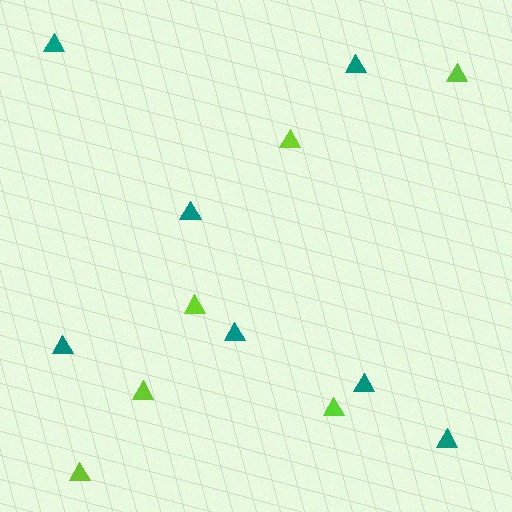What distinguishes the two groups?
There are 2 groups: one group of teal triangles (7) and one group of lime triangles (6).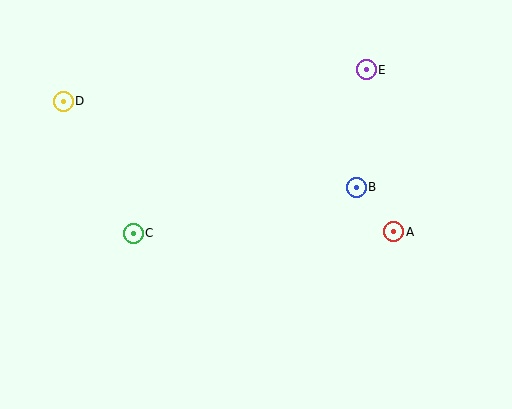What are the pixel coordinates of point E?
Point E is at (366, 70).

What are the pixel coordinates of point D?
Point D is at (63, 101).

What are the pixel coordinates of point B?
Point B is at (356, 187).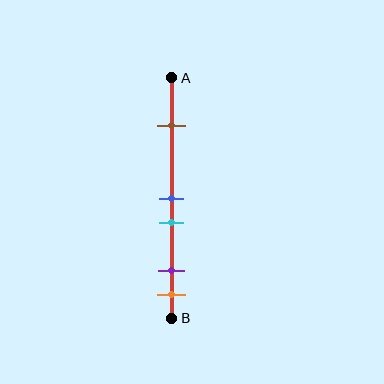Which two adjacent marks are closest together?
The blue and cyan marks are the closest adjacent pair.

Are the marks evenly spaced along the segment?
No, the marks are not evenly spaced.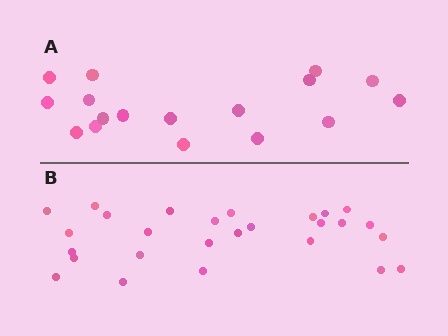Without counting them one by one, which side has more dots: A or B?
Region B (the bottom region) has more dots.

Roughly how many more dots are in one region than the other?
Region B has roughly 10 or so more dots than region A.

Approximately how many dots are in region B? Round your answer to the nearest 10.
About 30 dots. (The exact count is 27, which rounds to 30.)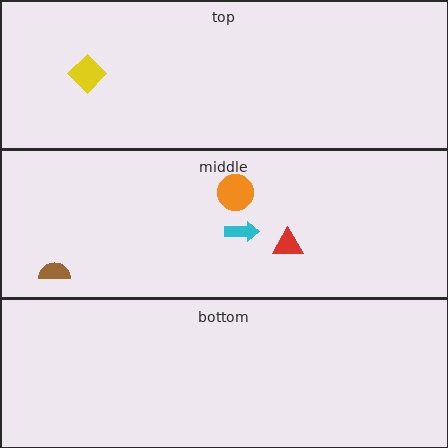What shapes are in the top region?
The yellow diamond.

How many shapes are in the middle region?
4.